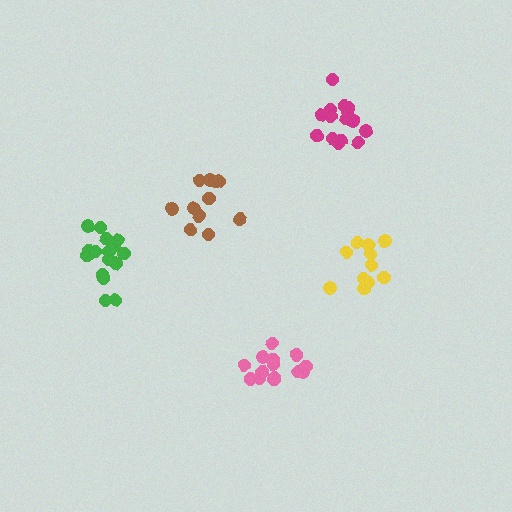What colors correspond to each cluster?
The clusters are colored: yellow, pink, brown, magenta, green.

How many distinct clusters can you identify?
There are 5 distinct clusters.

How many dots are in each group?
Group 1: 11 dots, Group 2: 14 dots, Group 3: 12 dots, Group 4: 16 dots, Group 5: 16 dots (69 total).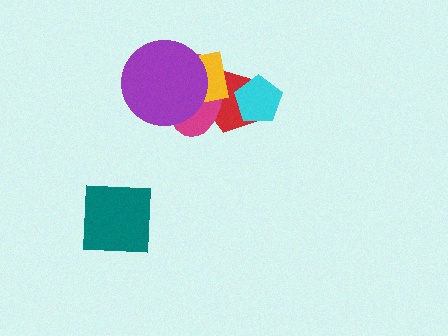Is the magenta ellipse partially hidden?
Yes, it is partially covered by another shape.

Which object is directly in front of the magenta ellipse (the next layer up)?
The yellow square is directly in front of the magenta ellipse.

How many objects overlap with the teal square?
0 objects overlap with the teal square.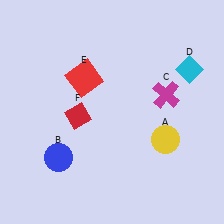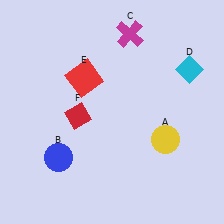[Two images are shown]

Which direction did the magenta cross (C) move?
The magenta cross (C) moved up.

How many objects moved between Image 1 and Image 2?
1 object moved between the two images.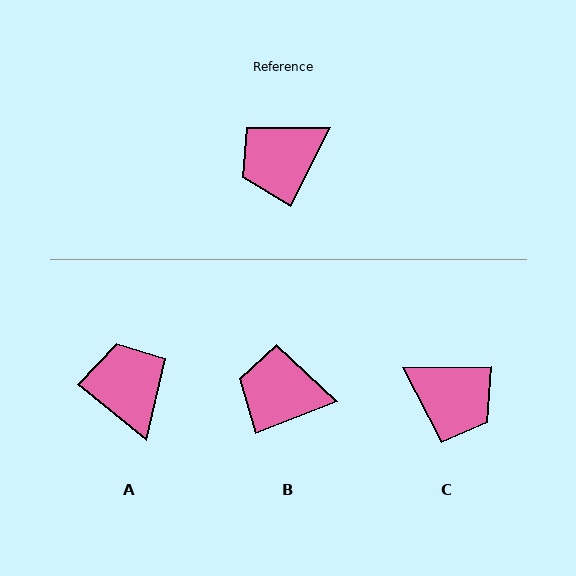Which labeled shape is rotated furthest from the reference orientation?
C, about 117 degrees away.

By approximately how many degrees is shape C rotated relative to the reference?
Approximately 117 degrees counter-clockwise.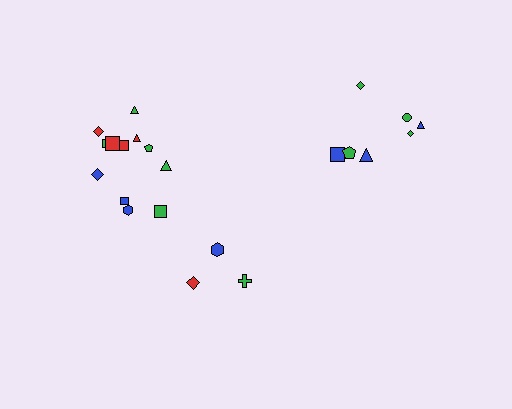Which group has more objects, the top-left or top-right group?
The top-left group.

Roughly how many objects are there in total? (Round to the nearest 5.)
Roughly 20 objects in total.